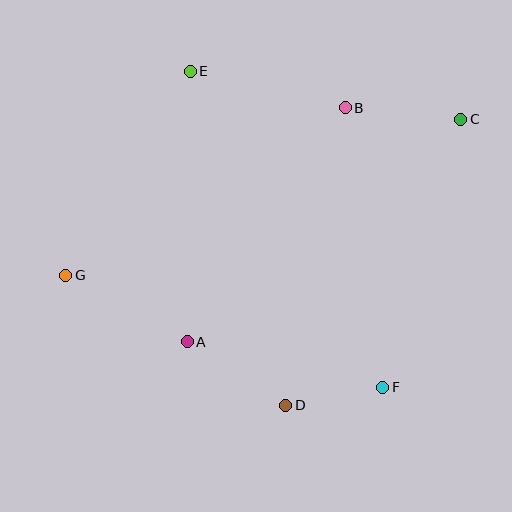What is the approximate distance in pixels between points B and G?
The distance between B and G is approximately 326 pixels.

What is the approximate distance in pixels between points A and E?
The distance between A and E is approximately 271 pixels.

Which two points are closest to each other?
Points D and F are closest to each other.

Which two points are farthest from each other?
Points C and G are farthest from each other.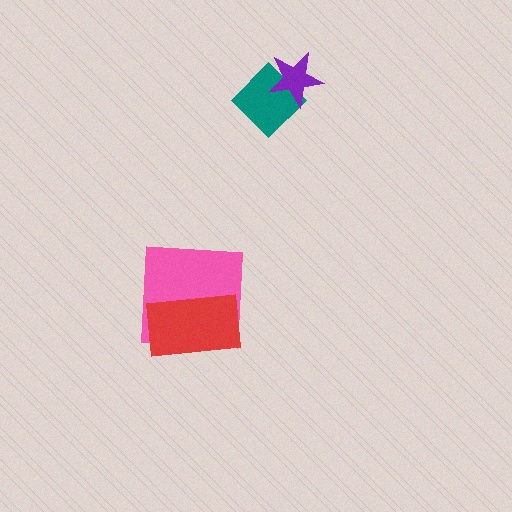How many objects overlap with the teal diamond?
1 object overlaps with the teal diamond.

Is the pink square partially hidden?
Yes, it is partially covered by another shape.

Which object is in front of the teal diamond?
The purple star is in front of the teal diamond.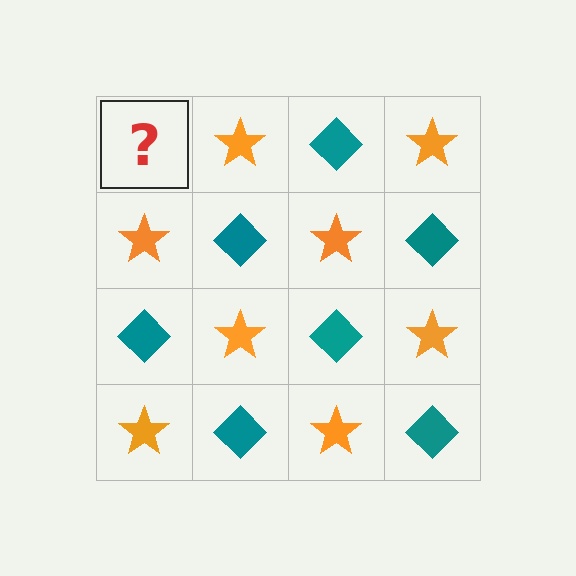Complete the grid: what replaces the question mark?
The question mark should be replaced with a teal diamond.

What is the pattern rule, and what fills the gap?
The rule is that it alternates teal diamond and orange star in a checkerboard pattern. The gap should be filled with a teal diamond.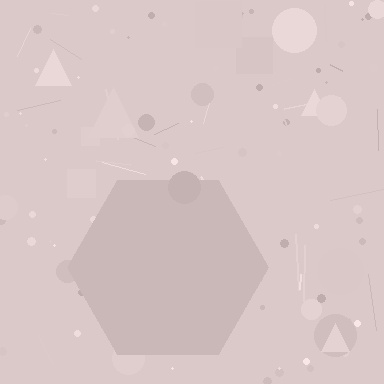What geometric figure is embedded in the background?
A hexagon is embedded in the background.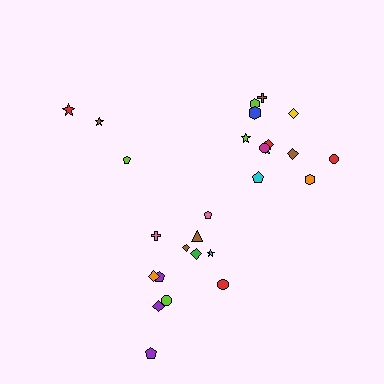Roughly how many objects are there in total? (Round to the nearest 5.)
Roughly 25 objects in total.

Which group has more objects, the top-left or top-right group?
The top-right group.